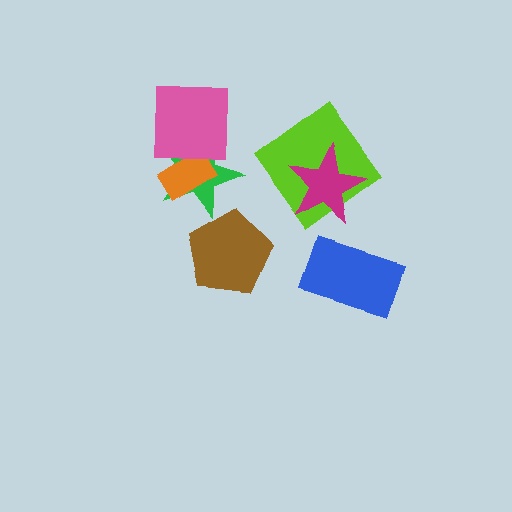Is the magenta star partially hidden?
No, no other shape covers it.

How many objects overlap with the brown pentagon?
0 objects overlap with the brown pentagon.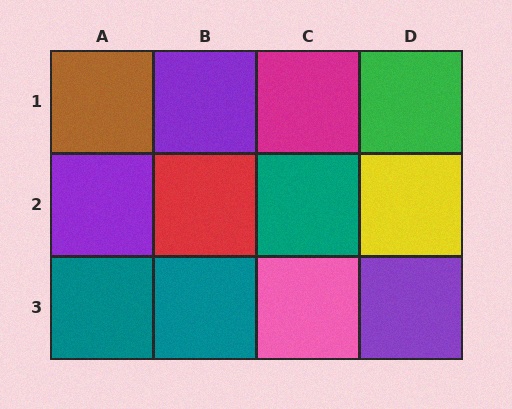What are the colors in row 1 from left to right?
Brown, purple, magenta, green.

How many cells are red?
1 cell is red.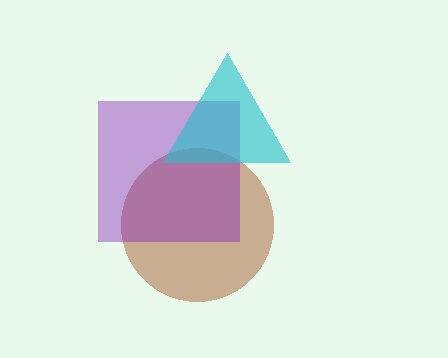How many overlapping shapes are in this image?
There are 3 overlapping shapes in the image.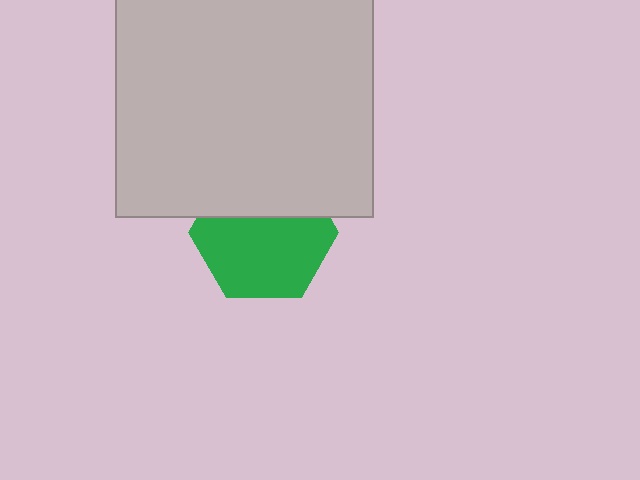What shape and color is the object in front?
The object in front is a light gray rectangle.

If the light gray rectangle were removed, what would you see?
You would see the complete green hexagon.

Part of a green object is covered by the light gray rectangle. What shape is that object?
It is a hexagon.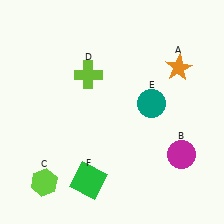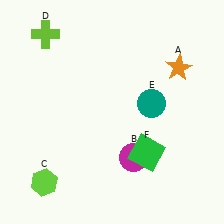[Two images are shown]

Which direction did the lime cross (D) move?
The lime cross (D) moved left.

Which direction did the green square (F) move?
The green square (F) moved right.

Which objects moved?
The objects that moved are: the magenta circle (B), the lime cross (D), the green square (F).